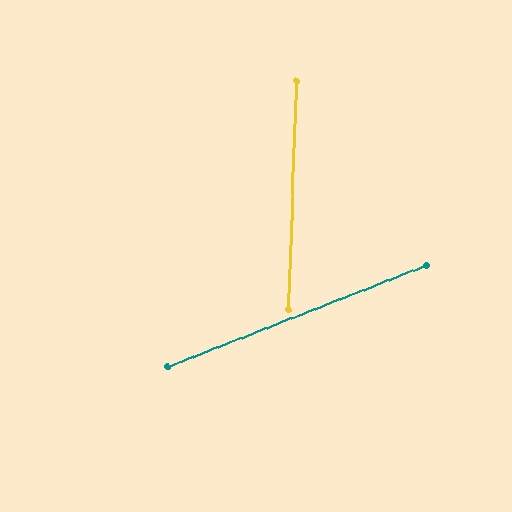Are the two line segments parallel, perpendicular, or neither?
Neither parallel nor perpendicular — they differ by about 66°.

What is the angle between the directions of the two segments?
Approximately 66 degrees.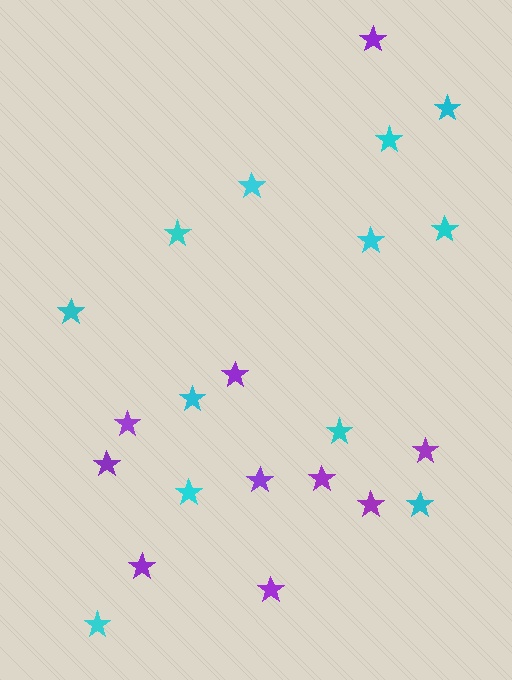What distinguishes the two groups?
There are 2 groups: one group of cyan stars (12) and one group of purple stars (10).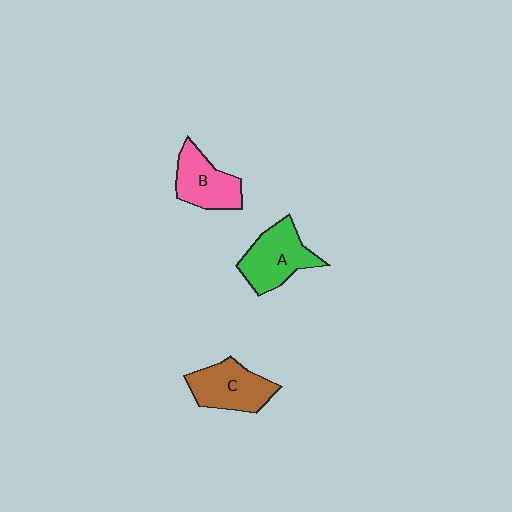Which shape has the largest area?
Shape A (green).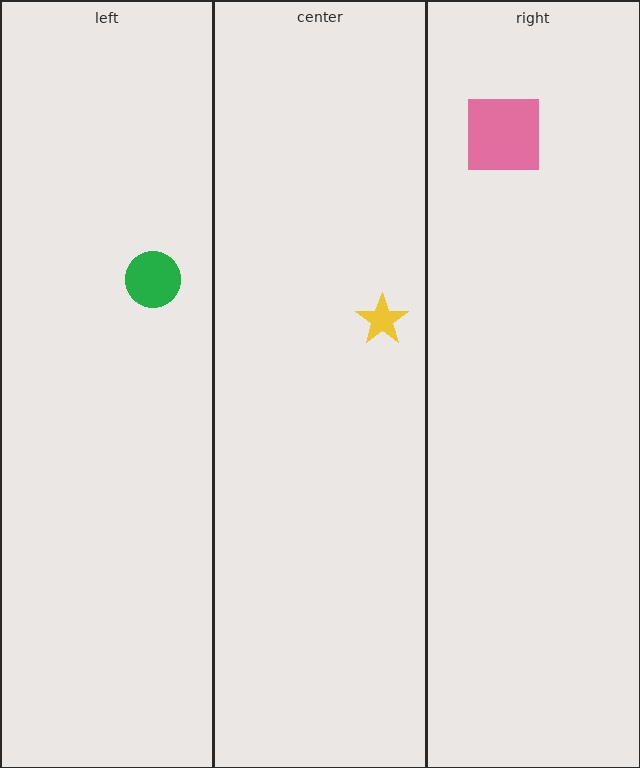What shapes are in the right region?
The pink square.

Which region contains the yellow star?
The center region.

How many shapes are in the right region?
1.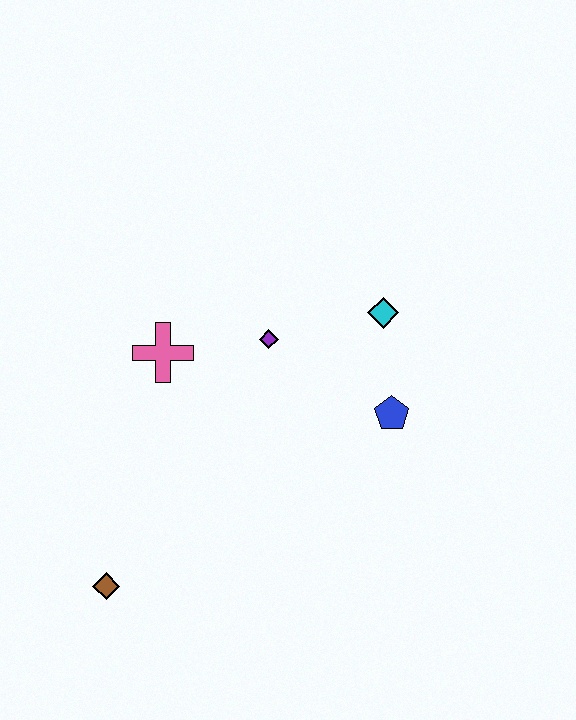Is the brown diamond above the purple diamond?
No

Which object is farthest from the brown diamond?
The cyan diamond is farthest from the brown diamond.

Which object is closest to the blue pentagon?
The cyan diamond is closest to the blue pentagon.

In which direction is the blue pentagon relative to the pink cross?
The blue pentagon is to the right of the pink cross.